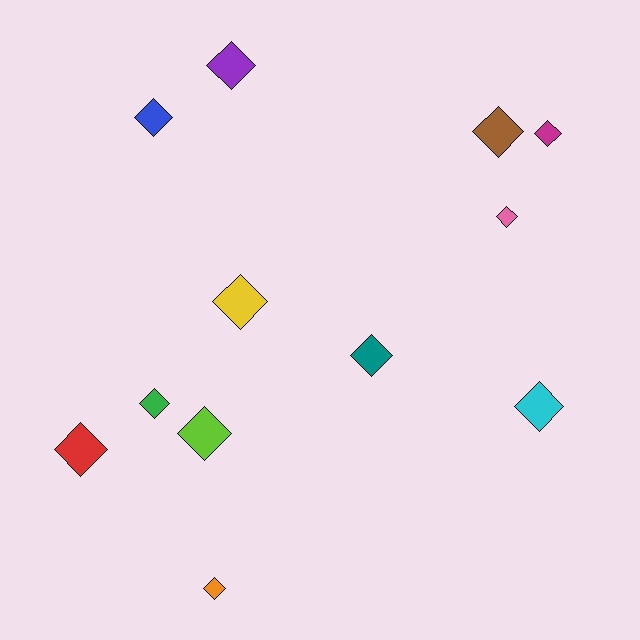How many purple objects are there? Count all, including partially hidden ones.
There is 1 purple object.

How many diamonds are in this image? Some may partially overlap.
There are 12 diamonds.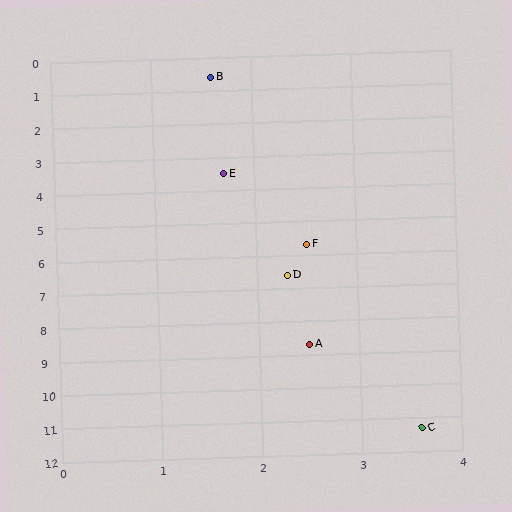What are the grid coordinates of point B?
Point B is at approximately (1.6, 0.6).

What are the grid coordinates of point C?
Point C is at approximately (3.6, 11.3).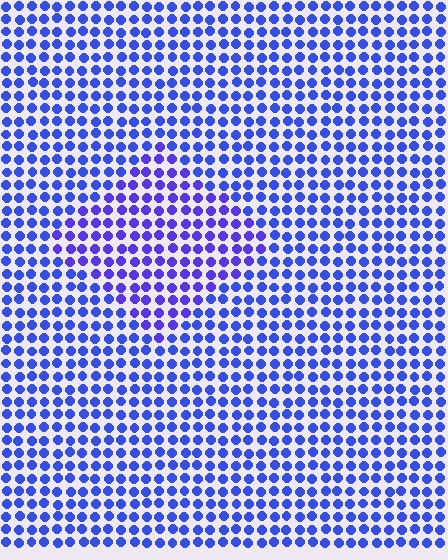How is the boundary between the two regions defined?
The boundary is defined purely by a slight shift in hue (about 21 degrees). Spacing, size, and orientation are identical on both sides.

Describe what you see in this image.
The image is filled with small blue elements in a uniform arrangement. A diamond-shaped region is visible where the elements are tinted to a slightly different hue, forming a subtle color boundary.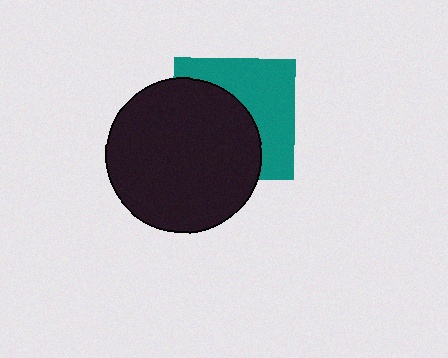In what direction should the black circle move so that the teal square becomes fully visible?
The black circle should move toward the lower-left. That is the shortest direction to clear the overlap and leave the teal square fully visible.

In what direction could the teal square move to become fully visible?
The teal square could move toward the upper-right. That would shift it out from behind the black circle entirely.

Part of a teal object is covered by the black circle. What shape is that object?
It is a square.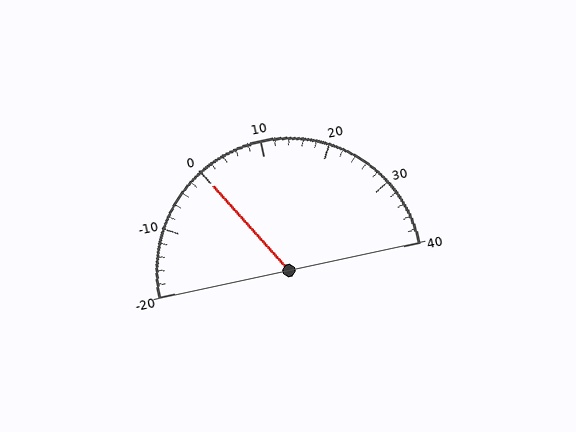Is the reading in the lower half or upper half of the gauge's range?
The reading is in the lower half of the range (-20 to 40).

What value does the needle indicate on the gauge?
The needle indicates approximately 0.